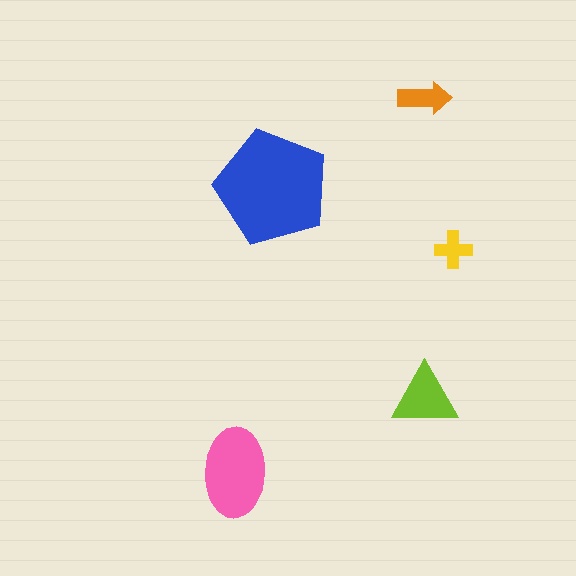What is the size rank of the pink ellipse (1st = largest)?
2nd.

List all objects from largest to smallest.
The blue pentagon, the pink ellipse, the lime triangle, the orange arrow, the yellow cross.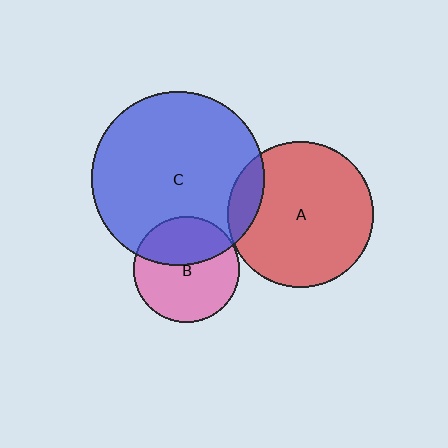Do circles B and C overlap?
Yes.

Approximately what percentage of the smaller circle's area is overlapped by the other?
Approximately 40%.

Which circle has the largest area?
Circle C (blue).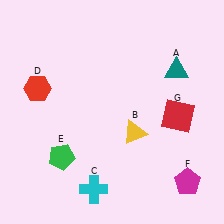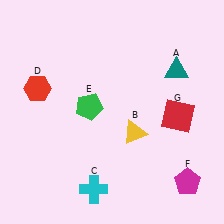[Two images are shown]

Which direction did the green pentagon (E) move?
The green pentagon (E) moved up.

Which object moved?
The green pentagon (E) moved up.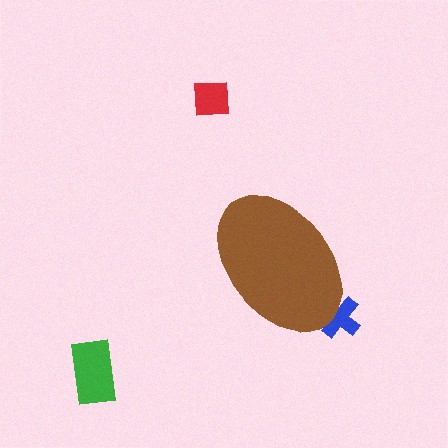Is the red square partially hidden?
No, the red square is fully visible.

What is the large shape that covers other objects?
A brown ellipse.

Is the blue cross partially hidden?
Yes, the blue cross is partially hidden behind the brown ellipse.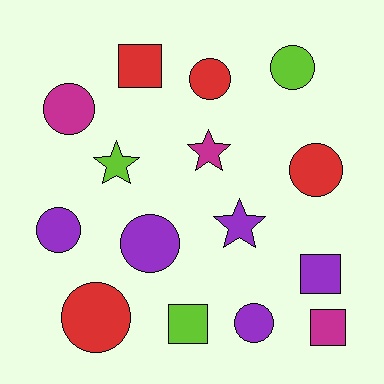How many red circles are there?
There are 3 red circles.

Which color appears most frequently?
Purple, with 5 objects.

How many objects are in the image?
There are 15 objects.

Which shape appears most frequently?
Circle, with 8 objects.